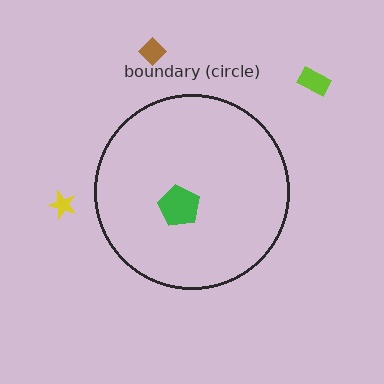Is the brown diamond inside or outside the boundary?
Outside.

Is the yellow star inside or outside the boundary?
Outside.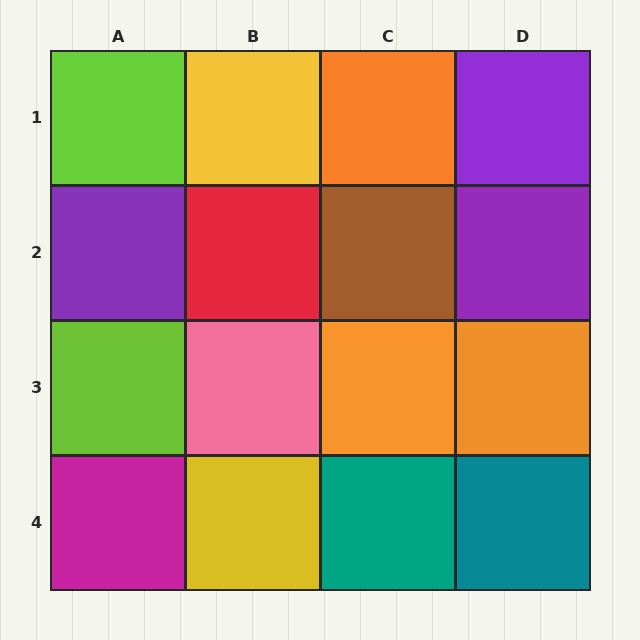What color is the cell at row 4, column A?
Magenta.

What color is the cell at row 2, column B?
Red.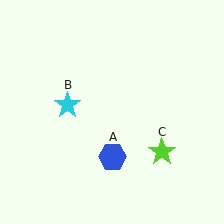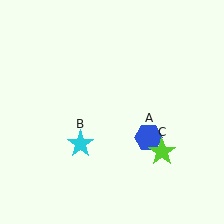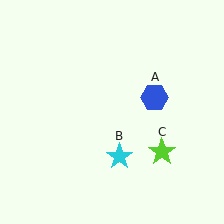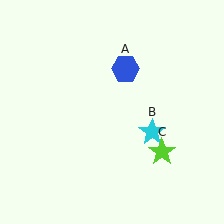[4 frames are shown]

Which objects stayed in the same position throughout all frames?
Lime star (object C) remained stationary.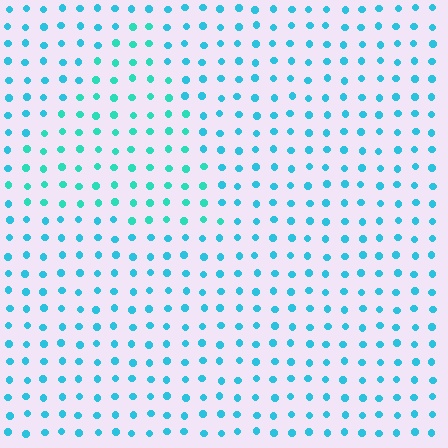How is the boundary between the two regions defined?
The boundary is defined purely by a slight shift in hue (about 22 degrees). Spacing, size, and orientation are identical on both sides.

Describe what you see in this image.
The image is filled with small cyan elements in a uniform arrangement. A triangle-shaped region is visible where the elements are tinted to a slightly different hue, forming a subtle color boundary.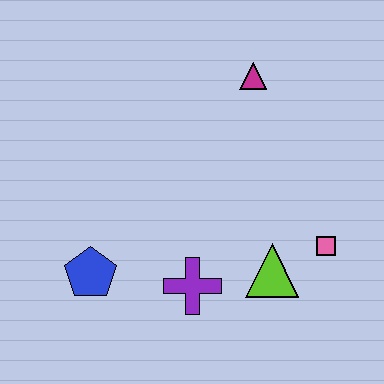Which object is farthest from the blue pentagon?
The magenta triangle is farthest from the blue pentagon.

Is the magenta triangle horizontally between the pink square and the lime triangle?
No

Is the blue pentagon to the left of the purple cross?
Yes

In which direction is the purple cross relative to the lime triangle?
The purple cross is to the left of the lime triangle.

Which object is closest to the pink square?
The lime triangle is closest to the pink square.